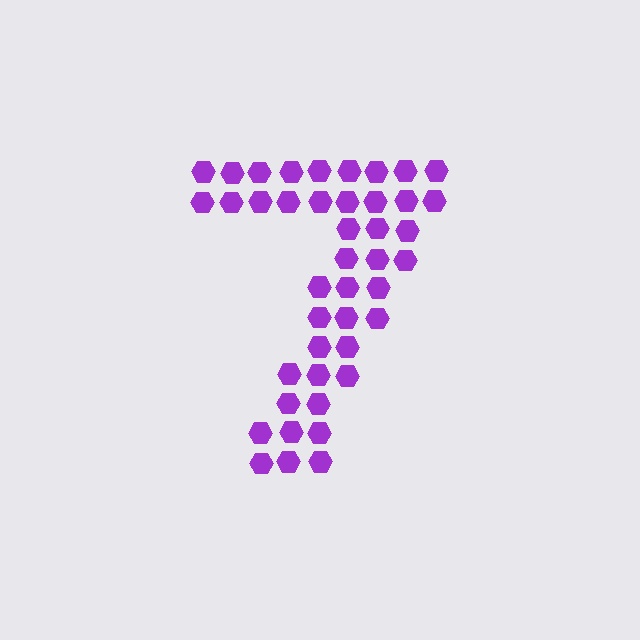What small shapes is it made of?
It is made of small hexagons.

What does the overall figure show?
The overall figure shows the digit 7.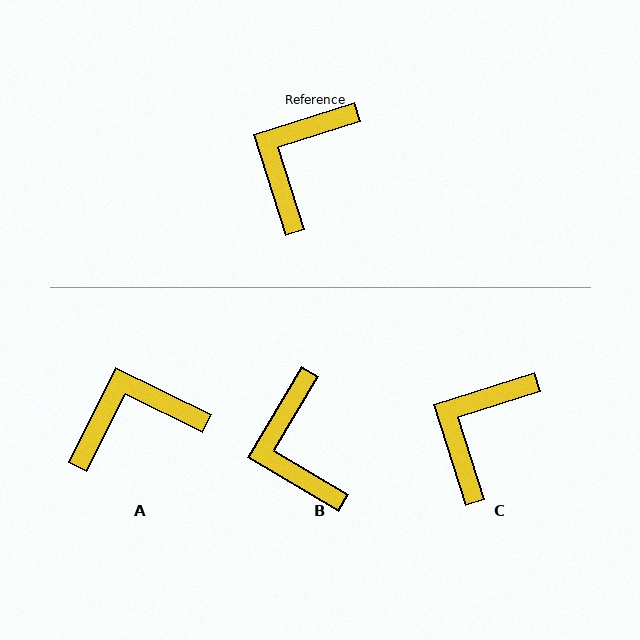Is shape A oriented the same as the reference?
No, it is off by about 44 degrees.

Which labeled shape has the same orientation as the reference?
C.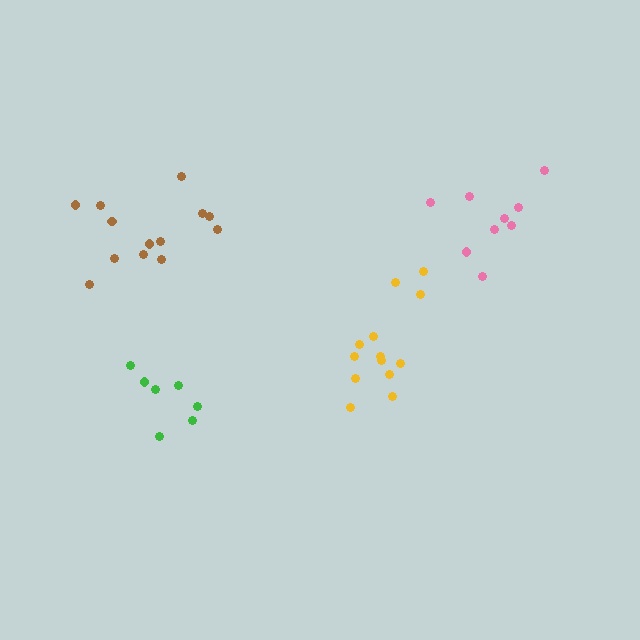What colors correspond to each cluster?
The clusters are colored: brown, pink, green, yellow.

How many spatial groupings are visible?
There are 4 spatial groupings.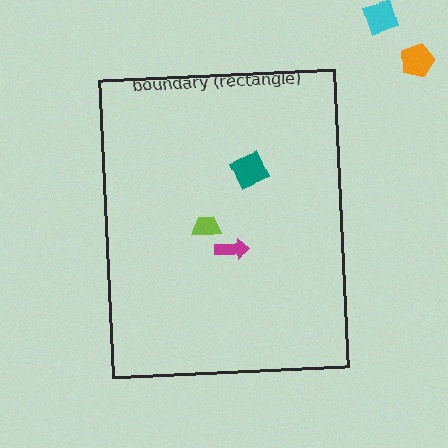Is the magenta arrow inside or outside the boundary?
Inside.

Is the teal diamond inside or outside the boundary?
Inside.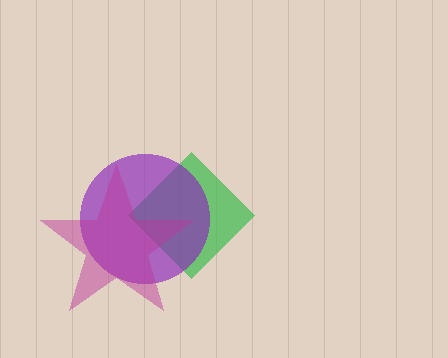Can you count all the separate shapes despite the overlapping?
Yes, there are 3 separate shapes.